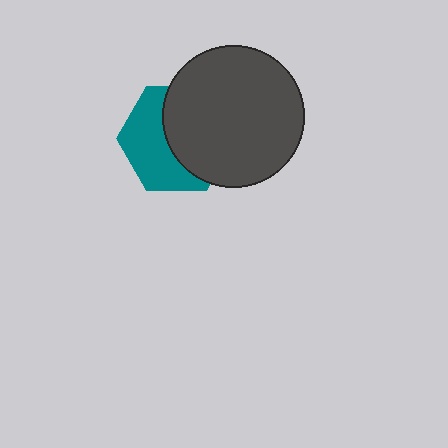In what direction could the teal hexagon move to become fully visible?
The teal hexagon could move left. That would shift it out from behind the dark gray circle entirely.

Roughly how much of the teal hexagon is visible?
About half of it is visible (roughly 48%).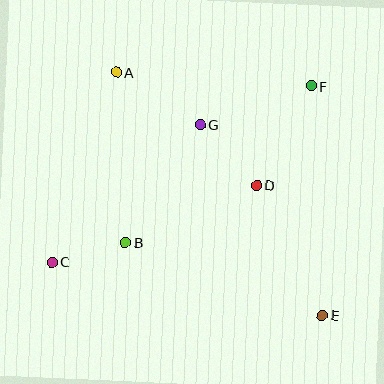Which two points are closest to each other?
Points B and C are closest to each other.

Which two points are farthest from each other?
Points A and E are farthest from each other.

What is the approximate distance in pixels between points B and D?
The distance between B and D is approximately 143 pixels.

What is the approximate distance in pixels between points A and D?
The distance between A and D is approximately 180 pixels.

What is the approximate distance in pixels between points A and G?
The distance between A and G is approximately 99 pixels.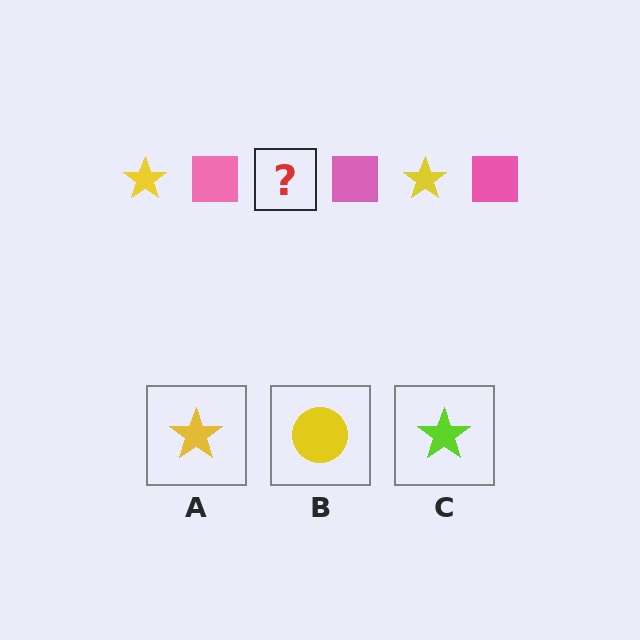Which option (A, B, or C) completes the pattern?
A.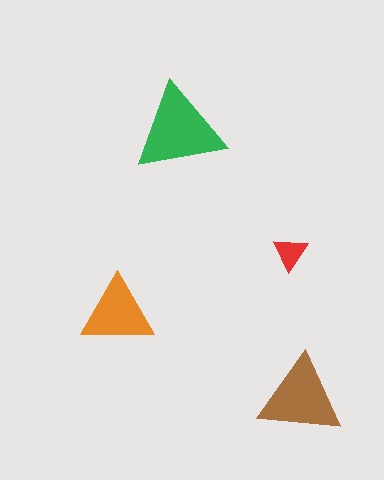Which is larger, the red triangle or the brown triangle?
The brown one.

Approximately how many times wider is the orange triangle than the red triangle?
About 2 times wider.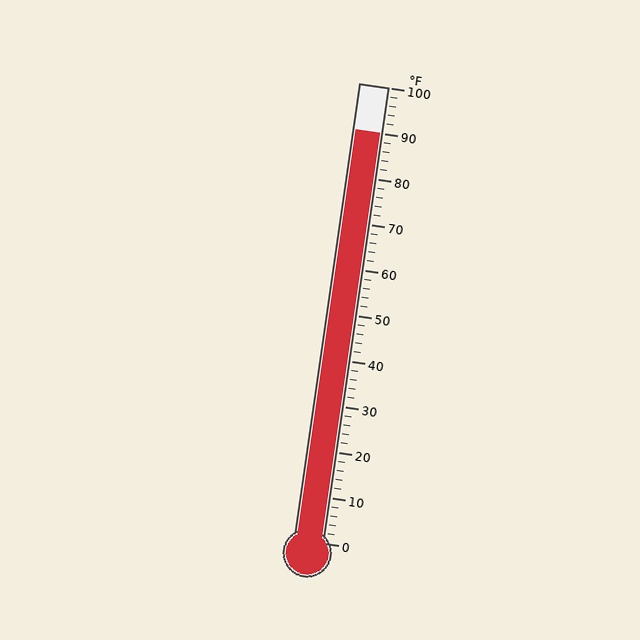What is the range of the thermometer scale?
The thermometer scale ranges from 0°F to 100°F.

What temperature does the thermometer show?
The thermometer shows approximately 90°F.